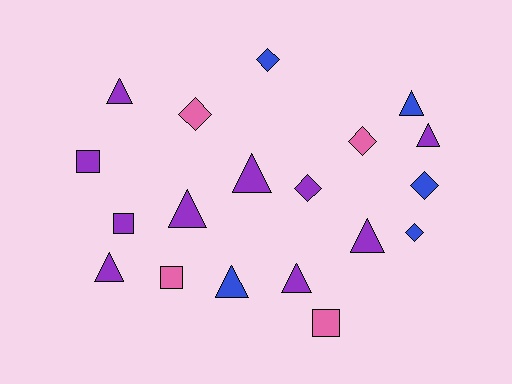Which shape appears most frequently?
Triangle, with 9 objects.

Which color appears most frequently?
Purple, with 10 objects.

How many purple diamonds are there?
There is 1 purple diamond.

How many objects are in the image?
There are 19 objects.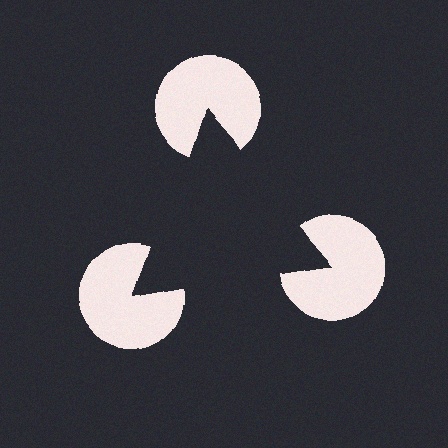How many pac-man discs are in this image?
There are 3 — one at each vertex of the illusory triangle.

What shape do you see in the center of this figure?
An illusory triangle — its edges are inferred from the aligned wedge cuts in the pac-man discs, not physically drawn.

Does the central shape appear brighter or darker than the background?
It typically appears slightly darker than the background, even though no actual brightness change is drawn.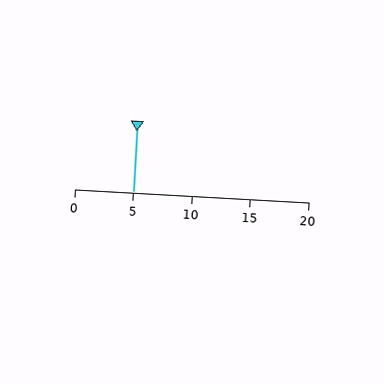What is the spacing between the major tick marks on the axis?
The major ticks are spaced 5 apart.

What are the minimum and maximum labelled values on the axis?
The axis runs from 0 to 20.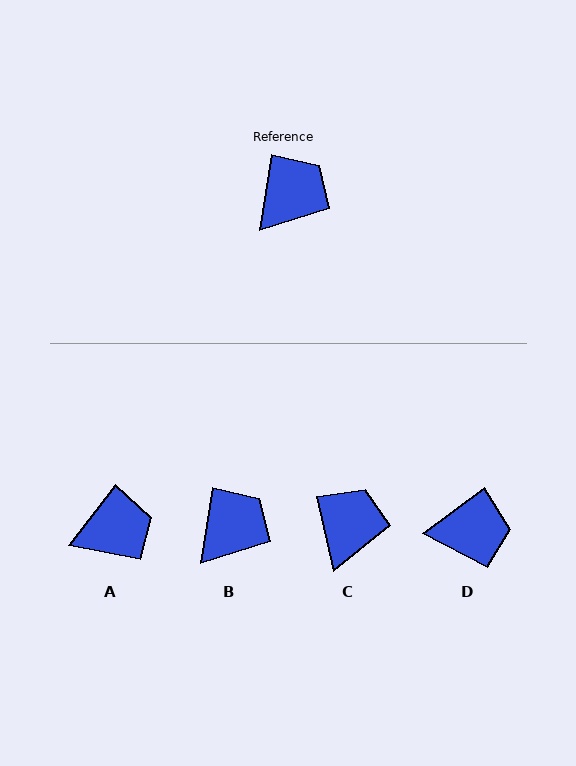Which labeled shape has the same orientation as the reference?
B.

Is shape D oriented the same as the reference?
No, it is off by about 45 degrees.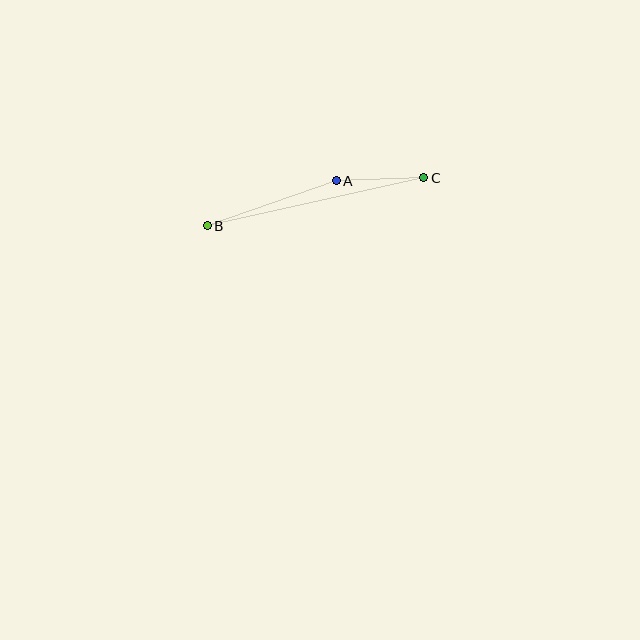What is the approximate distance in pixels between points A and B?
The distance between A and B is approximately 137 pixels.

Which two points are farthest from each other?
Points B and C are farthest from each other.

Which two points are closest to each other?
Points A and C are closest to each other.